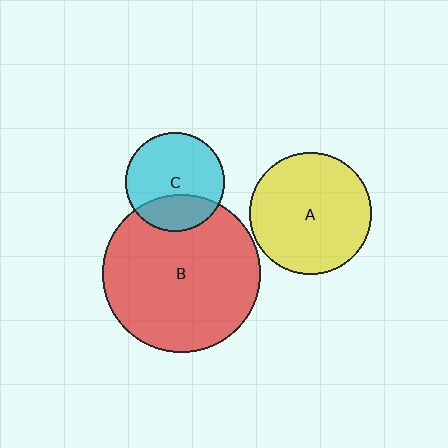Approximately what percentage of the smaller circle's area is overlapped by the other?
Approximately 30%.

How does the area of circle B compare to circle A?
Approximately 1.7 times.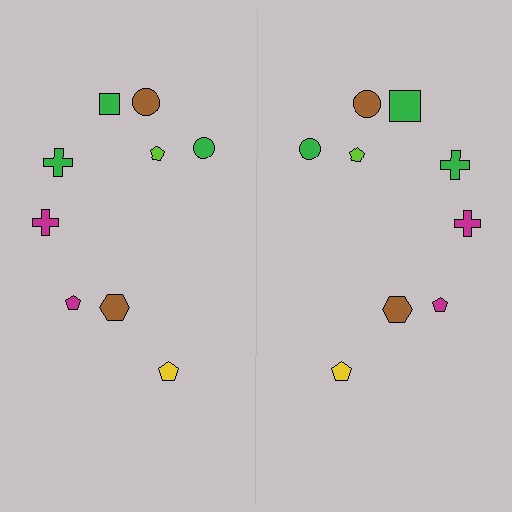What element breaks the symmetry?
The green square on the right side has a different size than its mirror counterpart.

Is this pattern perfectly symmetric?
No, the pattern is not perfectly symmetric. The green square on the right side has a different size than its mirror counterpart.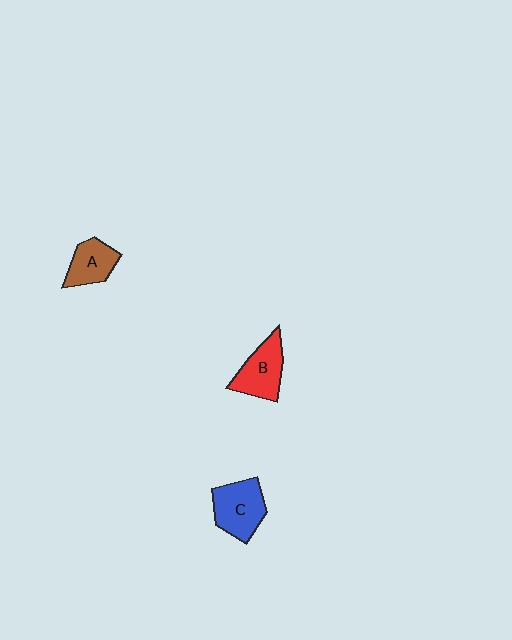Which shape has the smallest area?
Shape A (brown).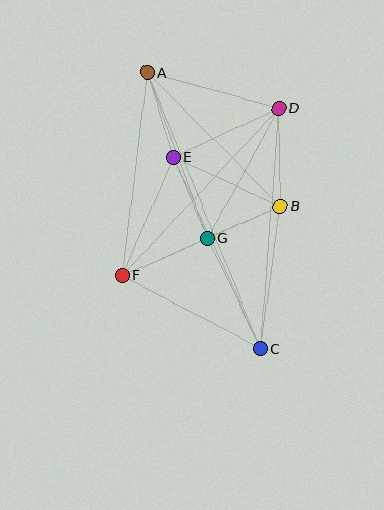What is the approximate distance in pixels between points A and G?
The distance between A and G is approximately 177 pixels.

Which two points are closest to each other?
Points B and G are closest to each other.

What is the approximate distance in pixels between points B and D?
The distance between B and D is approximately 98 pixels.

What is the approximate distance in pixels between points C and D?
The distance between C and D is approximately 241 pixels.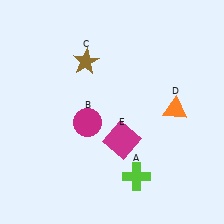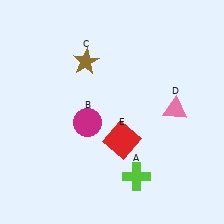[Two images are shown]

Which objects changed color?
D changed from orange to pink. E changed from magenta to red.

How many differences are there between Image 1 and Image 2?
There are 2 differences between the two images.